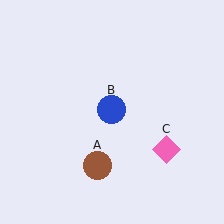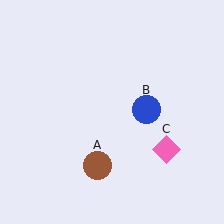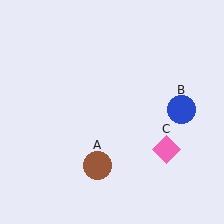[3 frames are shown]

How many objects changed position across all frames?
1 object changed position: blue circle (object B).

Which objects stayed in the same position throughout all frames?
Brown circle (object A) and pink diamond (object C) remained stationary.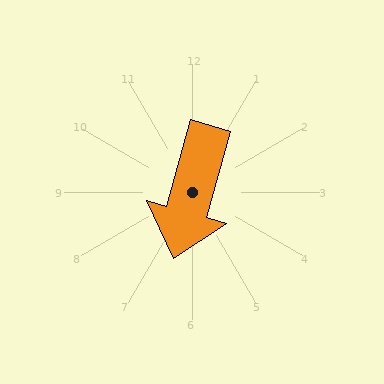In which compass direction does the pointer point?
South.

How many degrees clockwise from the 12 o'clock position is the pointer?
Approximately 196 degrees.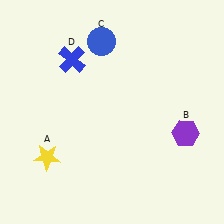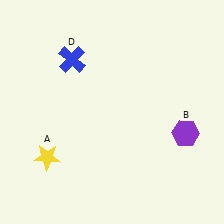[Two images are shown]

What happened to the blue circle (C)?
The blue circle (C) was removed in Image 2. It was in the top-left area of Image 1.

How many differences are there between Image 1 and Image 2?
There is 1 difference between the two images.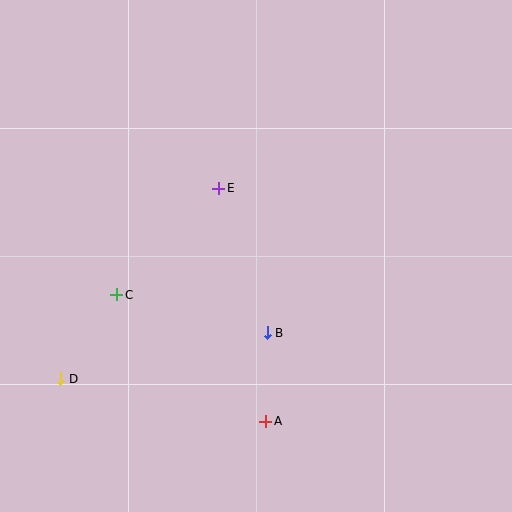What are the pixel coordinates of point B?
Point B is at (267, 333).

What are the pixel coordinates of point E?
Point E is at (219, 188).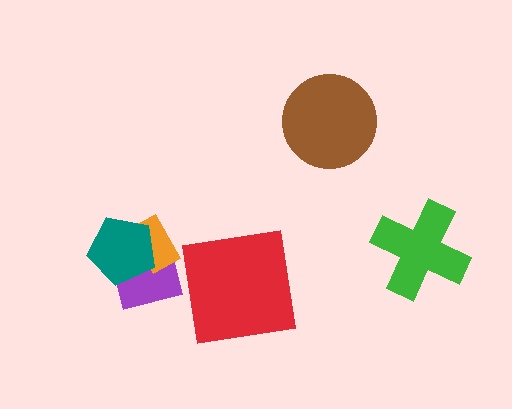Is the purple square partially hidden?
Yes, it is partially covered by another shape.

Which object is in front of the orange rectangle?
The teal pentagon is in front of the orange rectangle.